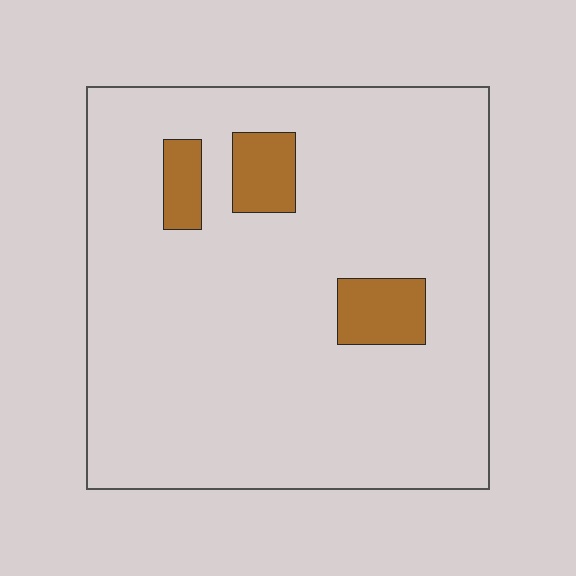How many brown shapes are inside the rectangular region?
3.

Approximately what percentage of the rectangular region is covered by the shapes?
Approximately 10%.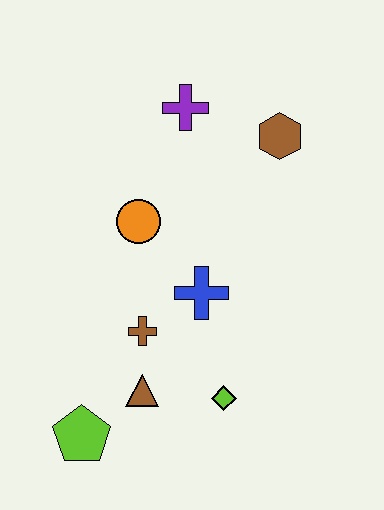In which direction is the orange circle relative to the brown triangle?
The orange circle is above the brown triangle.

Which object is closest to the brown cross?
The brown triangle is closest to the brown cross.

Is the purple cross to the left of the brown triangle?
No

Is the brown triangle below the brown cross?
Yes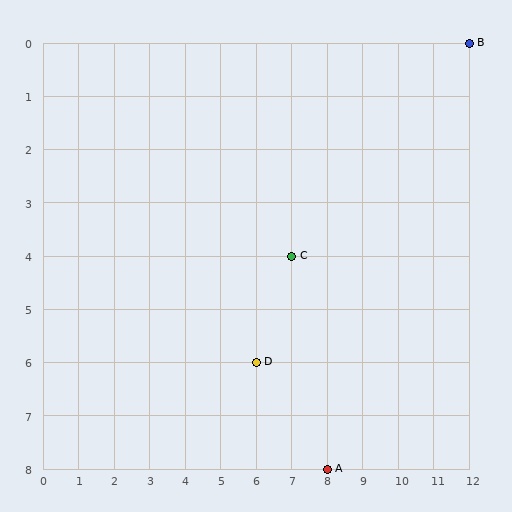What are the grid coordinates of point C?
Point C is at grid coordinates (7, 4).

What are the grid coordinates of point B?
Point B is at grid coordinates (12, 0).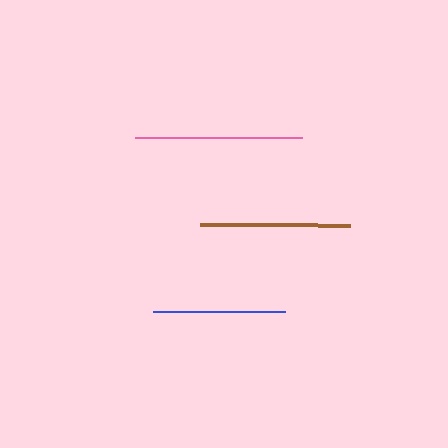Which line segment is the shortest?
The blue line is the shortest at approximately 131 pixels.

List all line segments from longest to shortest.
From longest to shortest: pink, brown, blue.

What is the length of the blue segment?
The blue segment is approximately 131 pixels long.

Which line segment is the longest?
The pink line is the longest at approximately 167 pixels.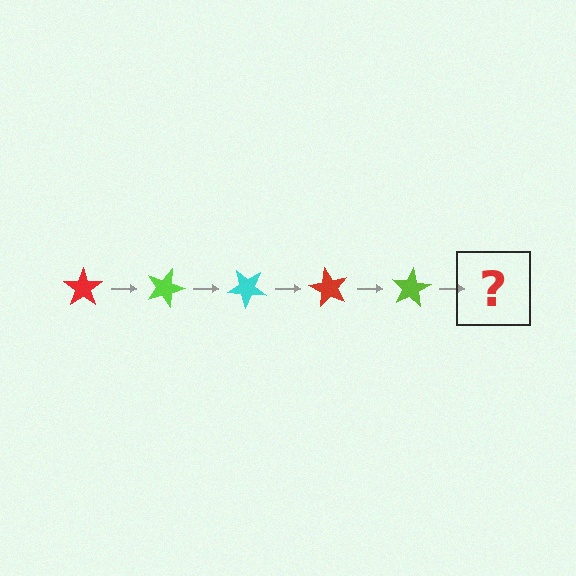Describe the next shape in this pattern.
It should be a cyan star, rotated 100 degrees from the start.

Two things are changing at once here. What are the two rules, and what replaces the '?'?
The two rules are that it rotates 20 degrees each step and the color cycles through red, lime, and cyan. The '?' should be a cyan star, rotated 100 degrees from the start.